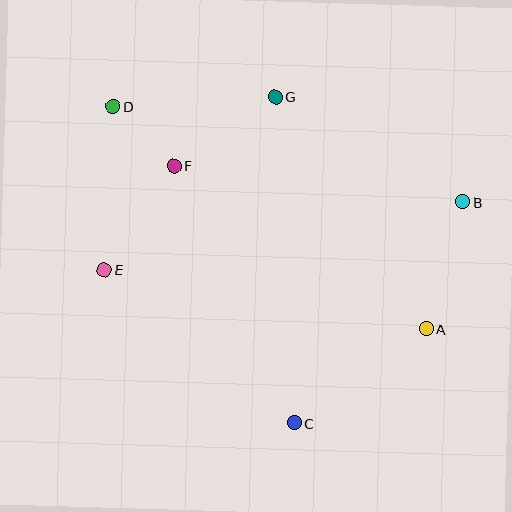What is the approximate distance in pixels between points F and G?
The distance between F and G is approximately 122 pixels.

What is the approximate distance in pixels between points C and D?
The distance between C and D is approximately 365 pixels.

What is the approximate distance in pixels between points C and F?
The distance between C and F is approximately 284 pixels.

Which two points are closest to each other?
Points D and F are closest to each other.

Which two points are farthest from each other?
Points A and D are farthest from each other.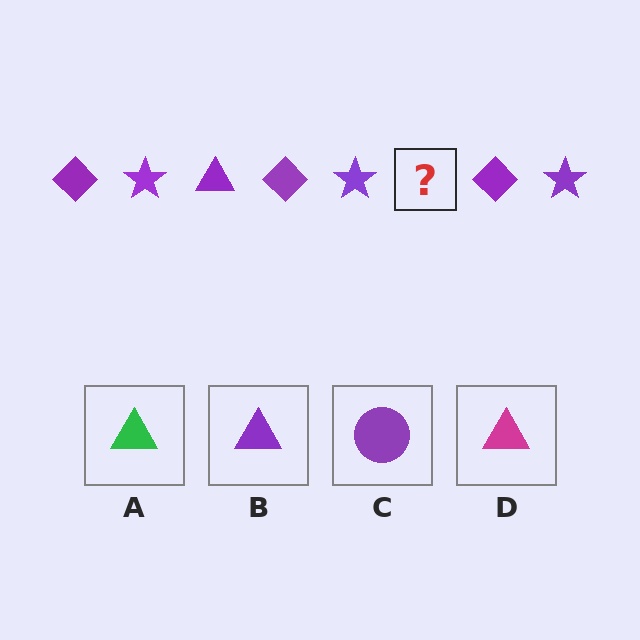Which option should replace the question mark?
Option B.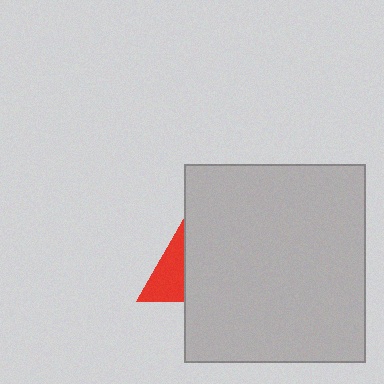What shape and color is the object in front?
The object in front is a light gray rectangle.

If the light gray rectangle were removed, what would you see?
You would see the complete red triangle.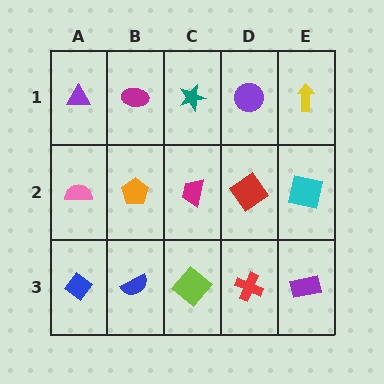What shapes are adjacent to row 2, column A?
A purple triangle (row 1, column A), a blue diamond (row 3, column A), an orange pentagon (row 2, column B).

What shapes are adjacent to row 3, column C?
A magenta trapezoid (row 2, column C), a blue semicircle (row 3, column B), a red cross (row 3, column D).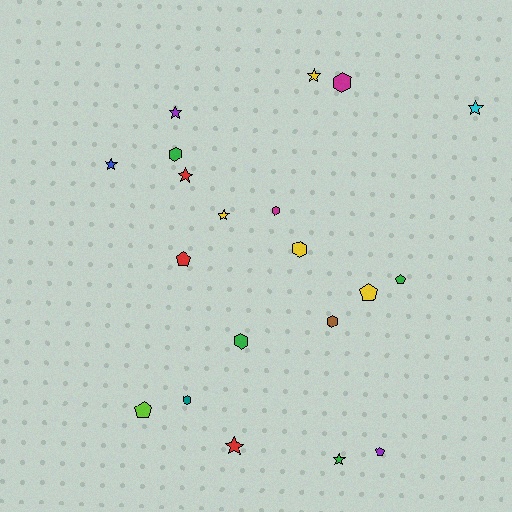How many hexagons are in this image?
There are 7 hexagons.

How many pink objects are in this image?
There are no pink objects.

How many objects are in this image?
There are 20 objects.